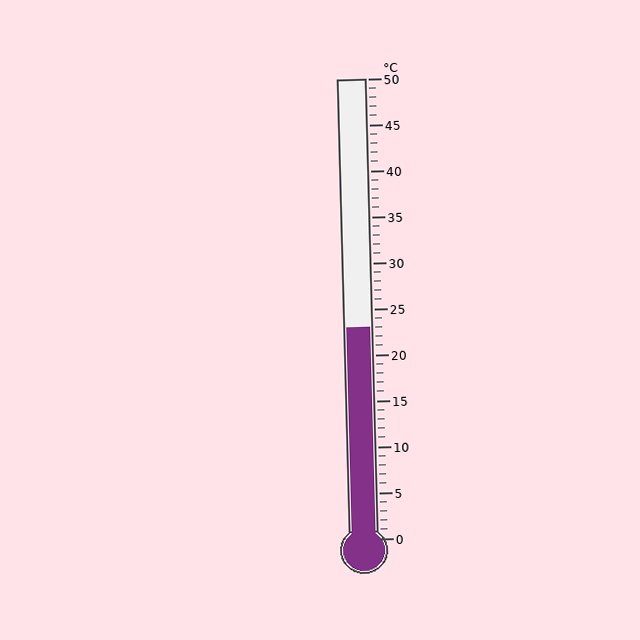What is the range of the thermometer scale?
The thermometer scale ranges from 0°C to 50°C.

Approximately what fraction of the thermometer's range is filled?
The thermometer is filled to approximately 45% of its range.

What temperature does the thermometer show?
The thermometer shows approximately 23°C.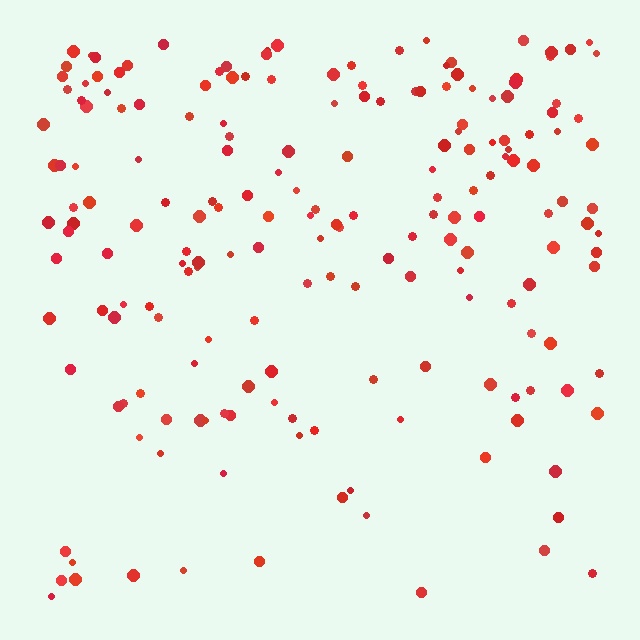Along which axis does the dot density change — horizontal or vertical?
Vertical.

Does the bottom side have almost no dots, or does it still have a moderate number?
Still a moderate number, just noticeably fewer than the top.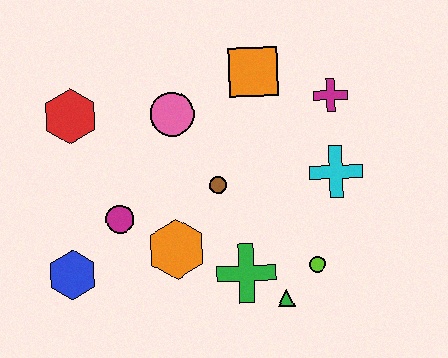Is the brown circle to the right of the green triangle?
No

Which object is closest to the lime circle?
The green triangle is closest to the lime circle.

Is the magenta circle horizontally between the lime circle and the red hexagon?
Yes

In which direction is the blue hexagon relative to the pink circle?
The blue hexagon is below the pink circle.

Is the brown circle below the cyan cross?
Yes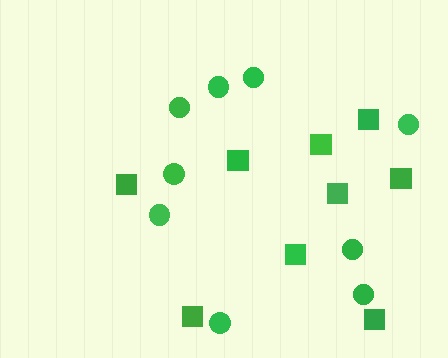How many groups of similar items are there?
There are 2 groups: one group of circles (9) and one group of squares (9).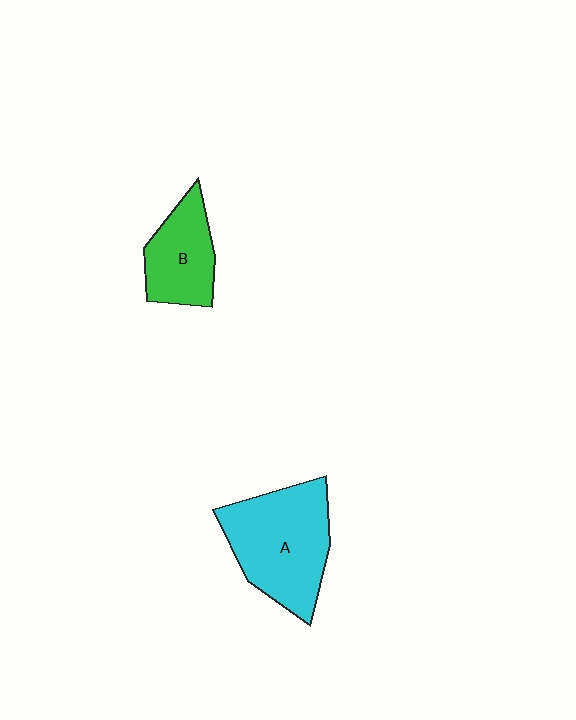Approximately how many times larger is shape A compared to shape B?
Approximately 1.7 times.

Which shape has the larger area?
Shape A (cyan).